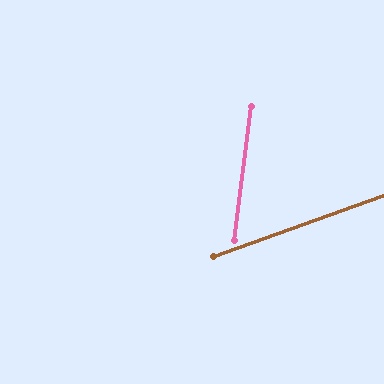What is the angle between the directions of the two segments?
Approximately 63 degrees.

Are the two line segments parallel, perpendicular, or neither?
Neither parallel nor perpendicular — they differ by about 63°.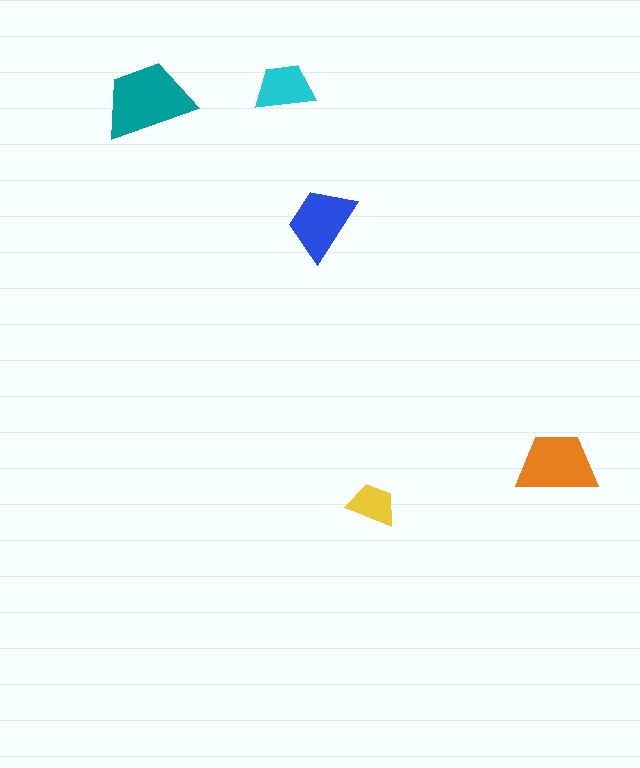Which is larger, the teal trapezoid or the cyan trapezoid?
The teal one.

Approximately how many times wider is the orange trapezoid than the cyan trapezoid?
About 1.5 times wider.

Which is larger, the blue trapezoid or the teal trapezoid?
The teal one.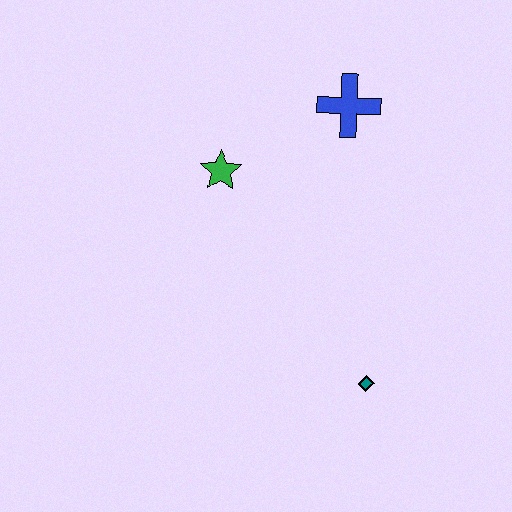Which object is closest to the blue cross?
The green star is closest to the blue cross.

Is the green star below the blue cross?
Yes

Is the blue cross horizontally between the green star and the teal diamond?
Yes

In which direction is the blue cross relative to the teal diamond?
The blue cross is above the teal diamond.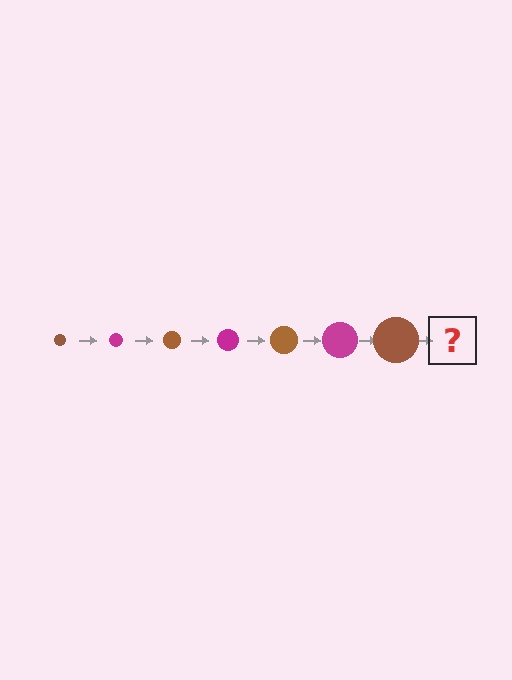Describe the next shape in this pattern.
It should be a magenta circle, larger than the previous one.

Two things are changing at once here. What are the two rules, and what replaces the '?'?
The two rules are that the circle grows larger each step and the color cycles through brown and magenta. The '?' should be a magenta circle, larger than the previous one.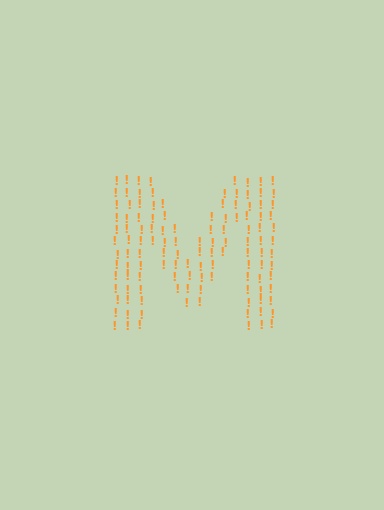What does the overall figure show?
The overall figure shows the letter M.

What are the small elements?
The small elements are exclamation marks.